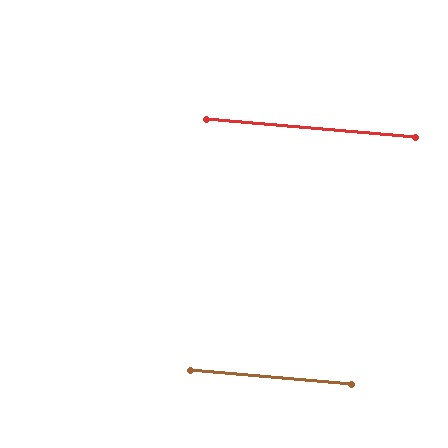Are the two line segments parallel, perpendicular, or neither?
Parallel — their directions differ by only 0.0°.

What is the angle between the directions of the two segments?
Approximately 0 degrees.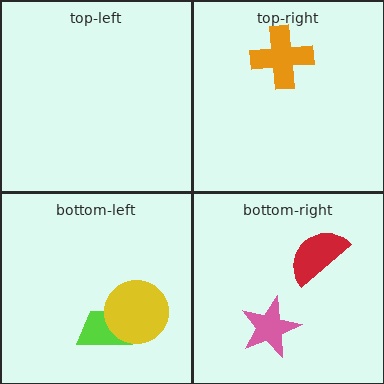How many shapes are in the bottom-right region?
2.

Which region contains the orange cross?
The top-right region.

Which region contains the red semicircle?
The bottom-right region.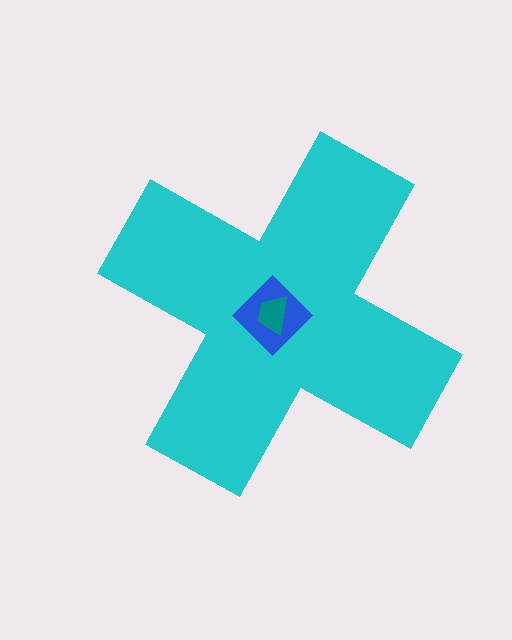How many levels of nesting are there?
3.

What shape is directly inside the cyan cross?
The blue diamond.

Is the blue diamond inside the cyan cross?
Yes.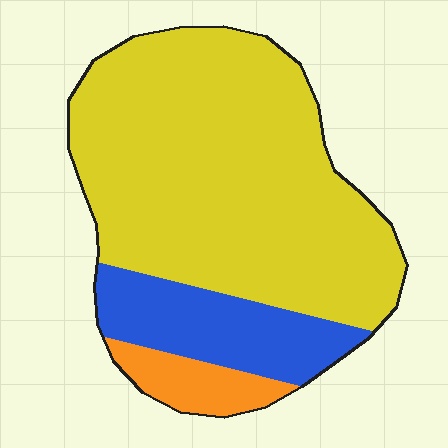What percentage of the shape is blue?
Blue covers about 20% of the shape.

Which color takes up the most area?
Yellow, at roughly 75%.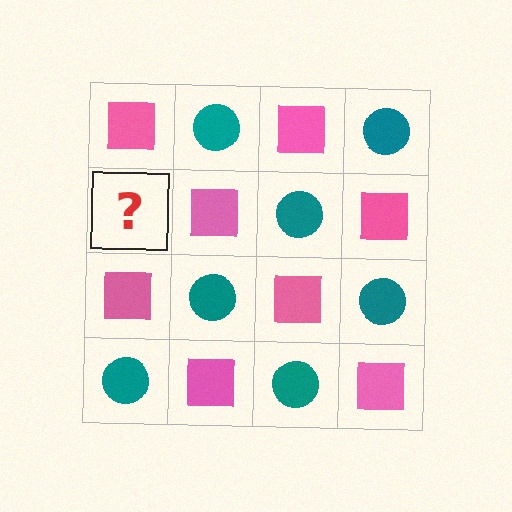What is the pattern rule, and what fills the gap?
The rule is that it alternates pink square and teal circle in a checkerboard pattern. The gap should be filled with a teal circle.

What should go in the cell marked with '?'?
The missing cell should contain a teal circle.